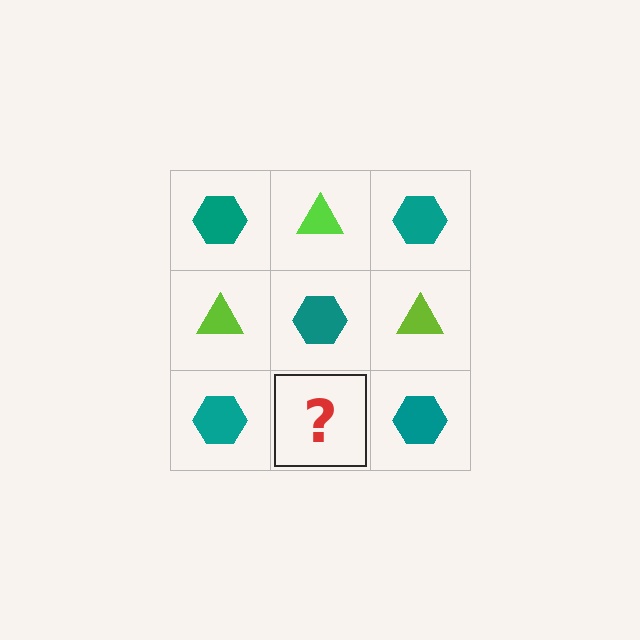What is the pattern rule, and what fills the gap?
The rule is that it alternates teal hexagon and lime triangle in a checkerboard pattern. The gap should be filled with a lime triangle.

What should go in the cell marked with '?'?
The missing cell should contain a lime triangle.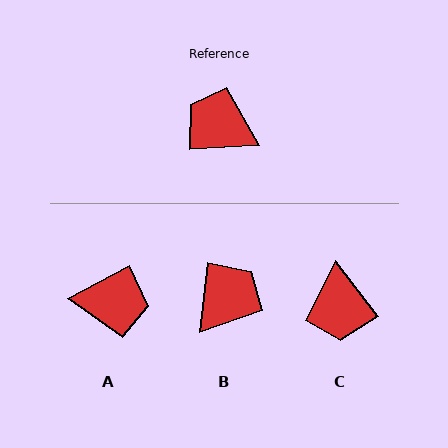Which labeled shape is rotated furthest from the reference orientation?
A, about 155 degrees away.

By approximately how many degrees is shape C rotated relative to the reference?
Approximately 124 degrees counter-clockwise.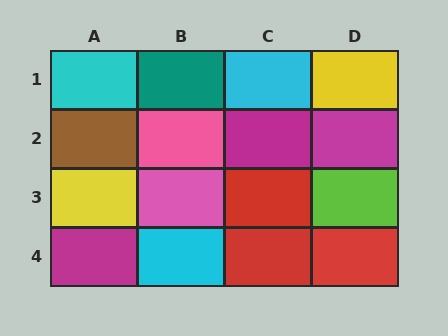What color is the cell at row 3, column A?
Yellow.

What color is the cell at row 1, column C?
Cyan.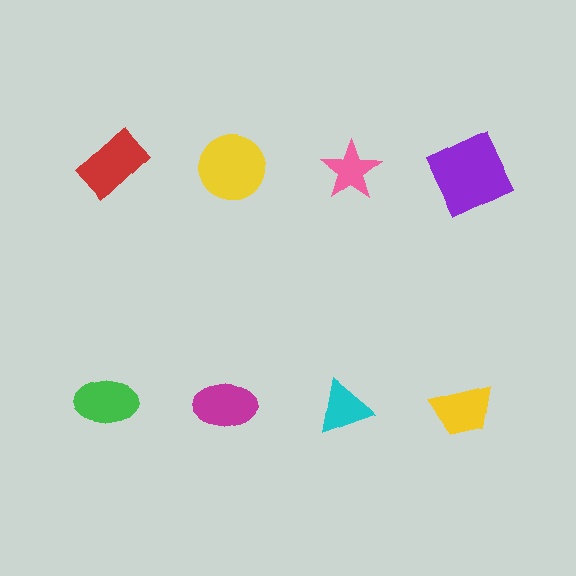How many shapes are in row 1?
4 shapes.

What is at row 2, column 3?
A cyan triangle.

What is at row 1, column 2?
A yellow circle.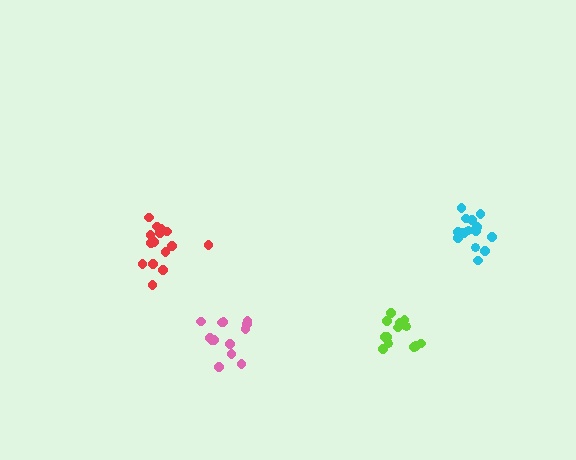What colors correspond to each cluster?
The clusters are colored: red, lime, pink, cyan.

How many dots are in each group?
Group 1: 15 dots, Group 2: 13 dots, Group 3: 13 dots, Group 4: 15 dots (56 total).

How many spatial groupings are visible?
There are 4 spatial groupings.